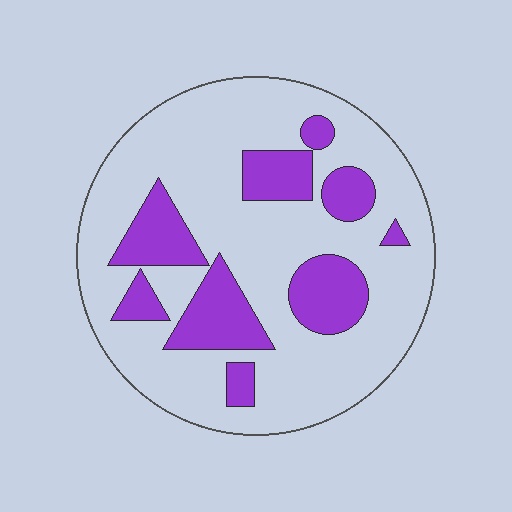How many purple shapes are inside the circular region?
9.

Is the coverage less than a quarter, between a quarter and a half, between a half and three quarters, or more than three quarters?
Between a quarter and a half.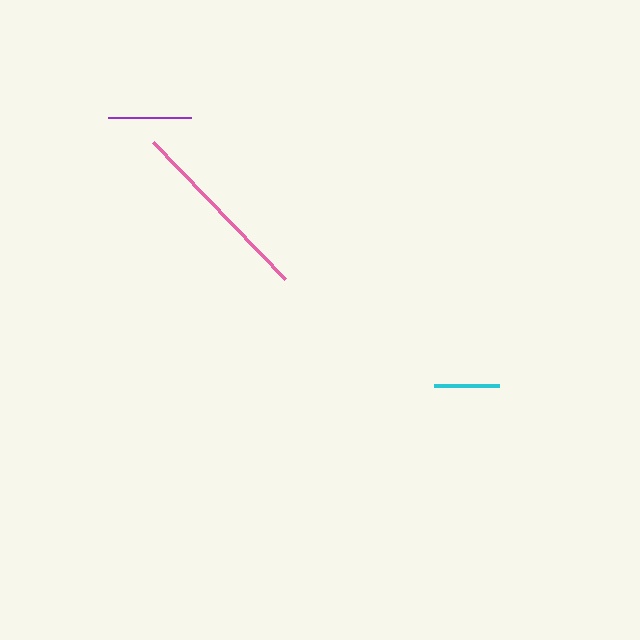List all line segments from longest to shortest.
From longest to shortest: pink, purple, cyan.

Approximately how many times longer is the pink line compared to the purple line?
The pink line is approximately 2.3 times the length of the purple line.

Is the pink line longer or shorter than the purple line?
The pink line is longer than the purple line.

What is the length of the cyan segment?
The cyan segment is approximately 65 pixels long.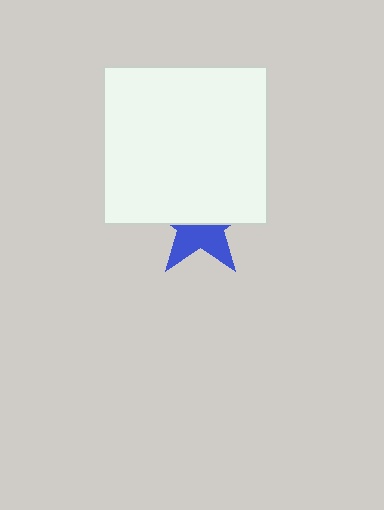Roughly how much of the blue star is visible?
A small part of it is visible (roughly 42%).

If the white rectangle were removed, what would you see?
You would see the complete blue star.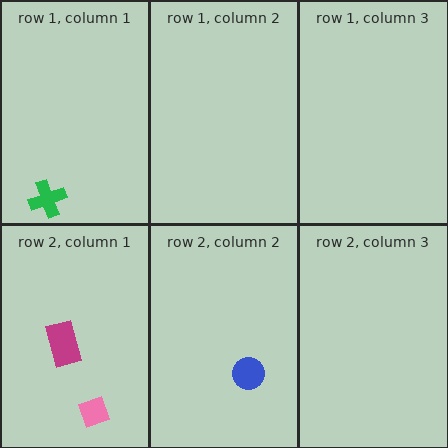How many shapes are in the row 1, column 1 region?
1.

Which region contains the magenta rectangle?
The row 2, column 1 region.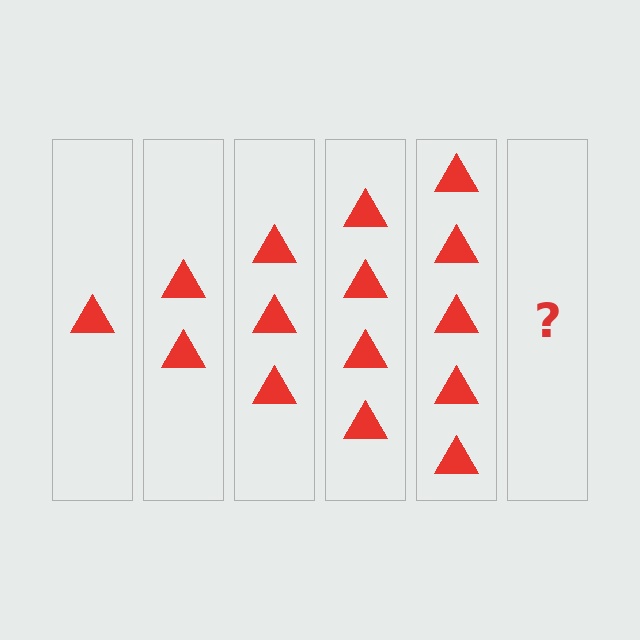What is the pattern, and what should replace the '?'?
The pattern is that each step adds one more triangle. The '?' should be 6 triangles.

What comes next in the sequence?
The next element should be 6 triangles.